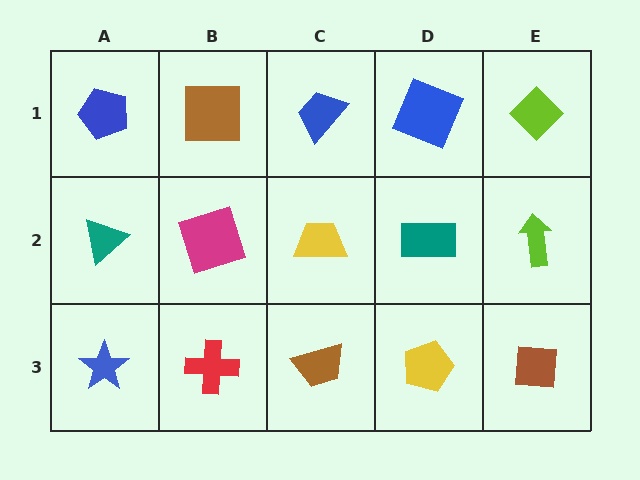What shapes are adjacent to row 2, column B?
A brown square (row 1, column B), a red cross (row 3, column B), a teal triangle (row 2, column A), a yellow trapezoid (row 2, column C).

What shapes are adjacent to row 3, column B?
A magenta square (row 2, column B), a blue star (row 3, column A), a brown trapezoid (row 3, column C).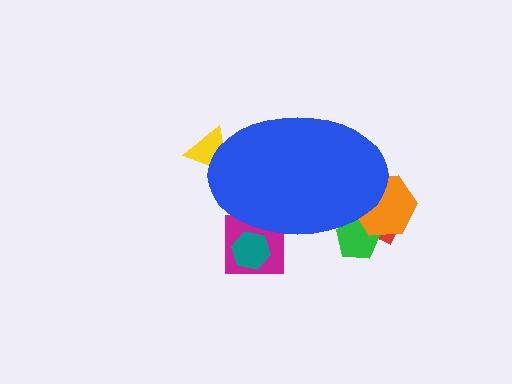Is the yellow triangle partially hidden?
Yes, the yellow triangle is partially hidden behind the blue ellipse.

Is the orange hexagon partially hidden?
Yes, the orange hexagon is partially hidden behind the blue ellipse.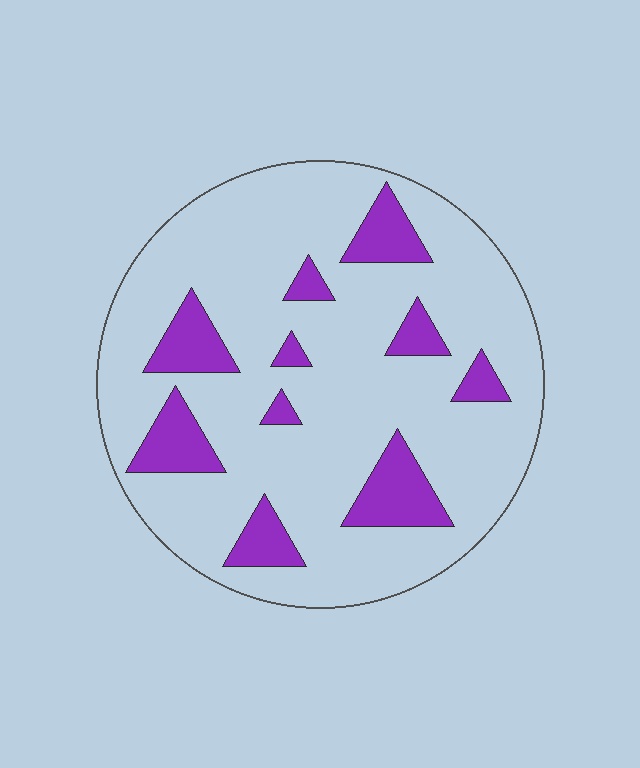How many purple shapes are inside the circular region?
10.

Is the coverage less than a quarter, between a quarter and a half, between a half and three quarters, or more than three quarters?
Less than a quarter.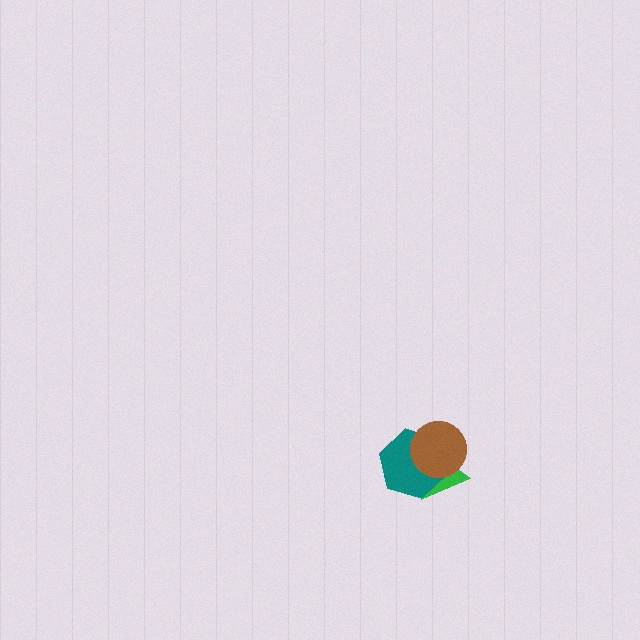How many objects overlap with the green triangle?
2 objects overlap with the green triangle.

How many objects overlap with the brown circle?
2 objects overlap with the brown circle.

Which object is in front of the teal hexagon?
The brown circle is in front of the teal hexagon.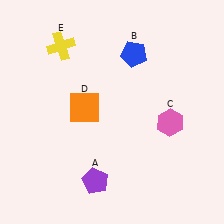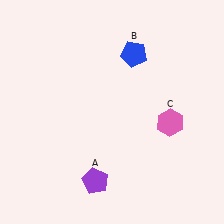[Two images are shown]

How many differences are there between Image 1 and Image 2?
There are 2 differences between the two images.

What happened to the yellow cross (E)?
The yellow cross (E) was removed in Image 2. It was in the top-left area of Image 1.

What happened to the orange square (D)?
The orange square (D) was removed in Image 2. It was in the top-left area of Image 1.